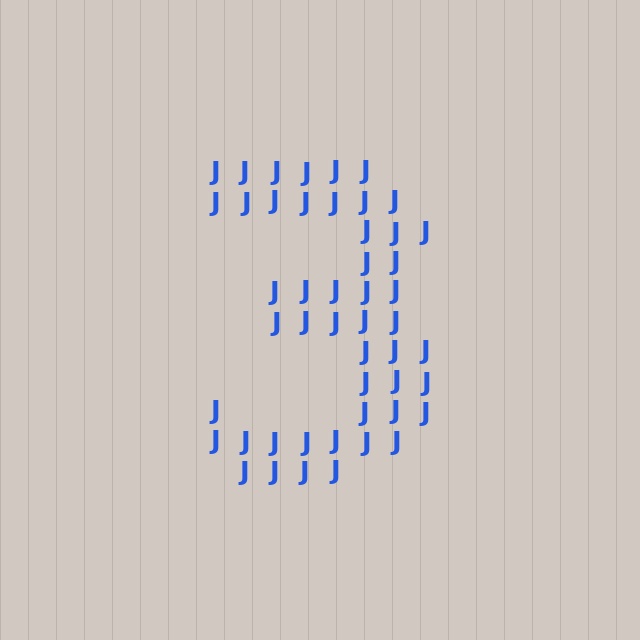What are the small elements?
The small elements are letter J's.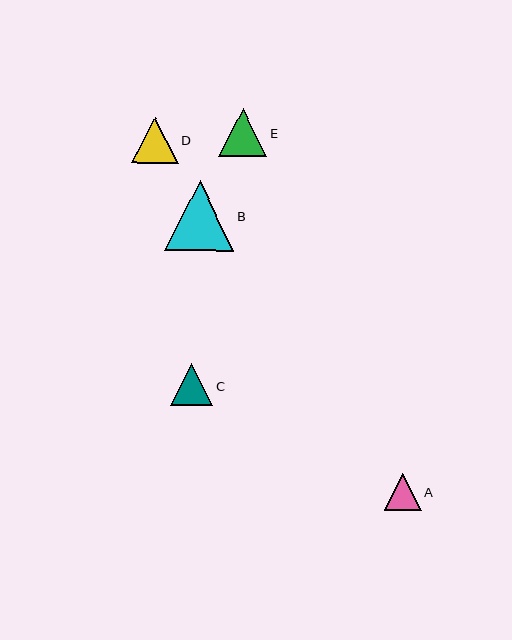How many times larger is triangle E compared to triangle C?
Triangle E is approximately 1.1 times the size of triangle C.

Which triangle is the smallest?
Triangle A is the smallest with a size of approximately 37 pixels.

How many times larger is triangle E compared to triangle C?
Triangle E is approximately 1.1 times the size of triangle C.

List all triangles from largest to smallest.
From largest to smallest: B, E, D, C, A.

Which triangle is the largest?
Triangle B is the largest with a size of approximately 70 pixels.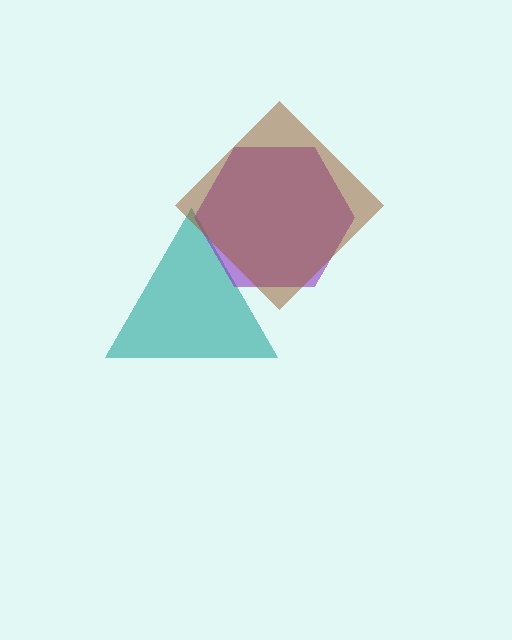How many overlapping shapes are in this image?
There are 3 overlapping shapes in the image.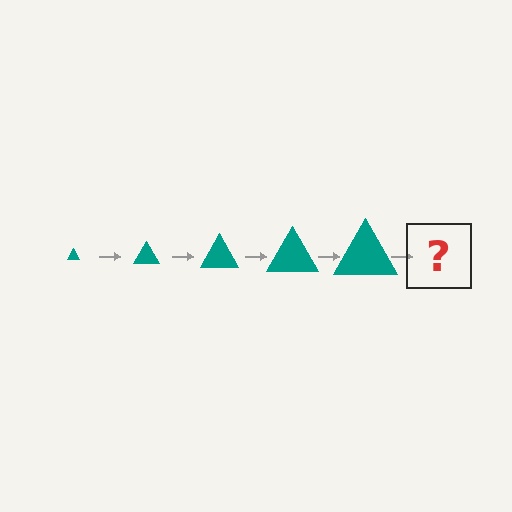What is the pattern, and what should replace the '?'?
The pattern is that the triangle gets progressively larger each step. The '?' should be a teal triangle, larger than the previous one.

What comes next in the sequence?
The next element should be a teal triangle, larger than the previous one.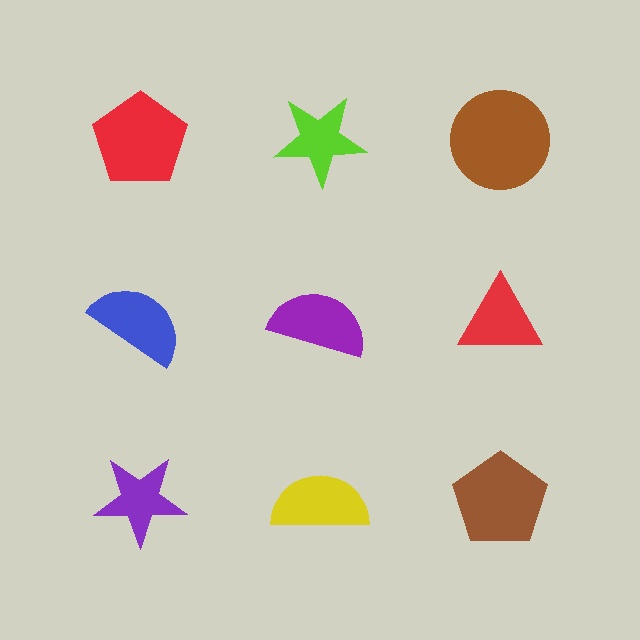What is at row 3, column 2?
A yellow semicircle.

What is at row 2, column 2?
A purple semicircle.